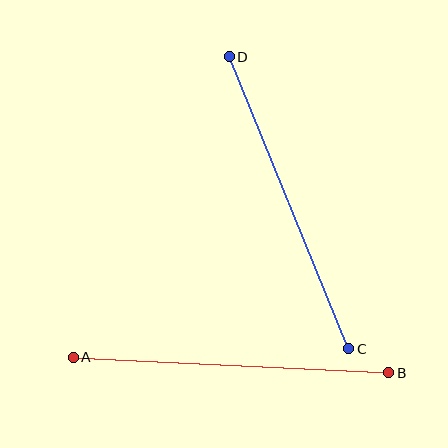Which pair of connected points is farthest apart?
Points A and B are farthest apart.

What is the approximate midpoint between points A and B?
The midpoint is at approximately (231, 365) pixels.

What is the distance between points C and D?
The distance is approximately 316 pixels.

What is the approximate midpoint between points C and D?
The midpoint is at approximately (289, 203) pixels.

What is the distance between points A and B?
The distance is approximately 316 pixels.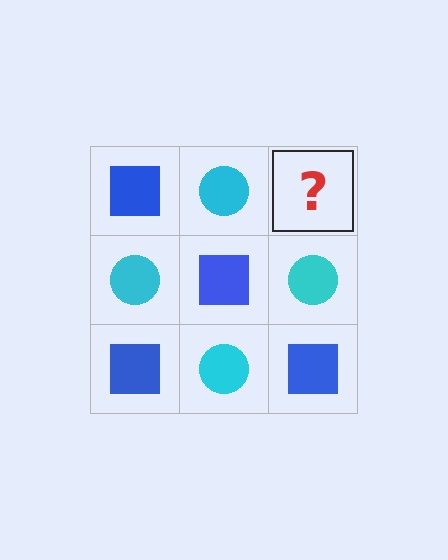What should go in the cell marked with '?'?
The missing cell should contain a blue square.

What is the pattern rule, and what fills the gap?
The rule is that it alternates blue square and cyan circle in a checkerboard pattern. The gap should be filled with a blue square.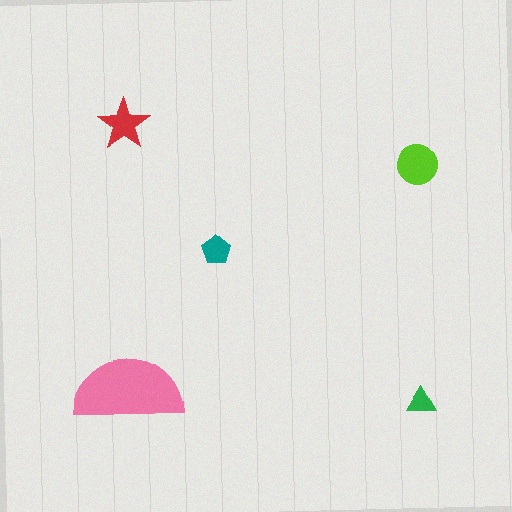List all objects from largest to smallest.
The pink semicircle, the lime circle, the red star, the teal pentagon, the green triangle.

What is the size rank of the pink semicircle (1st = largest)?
1st.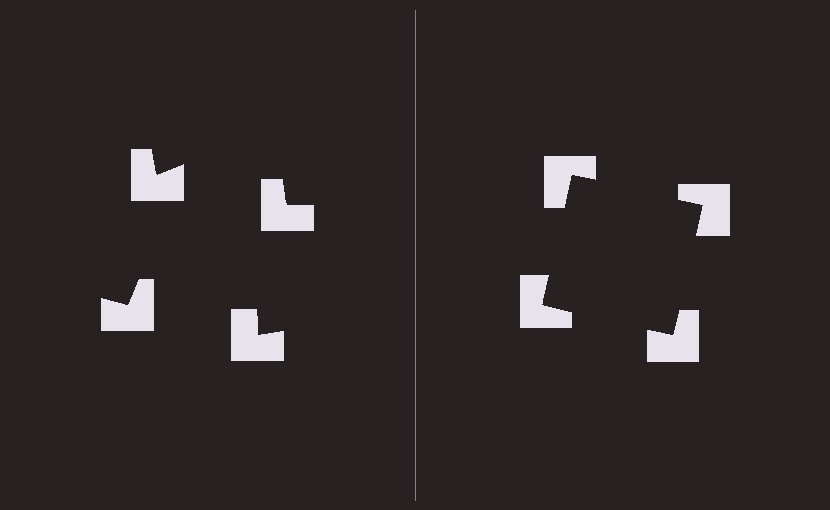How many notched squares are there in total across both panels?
8 — 4 on each side.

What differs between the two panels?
The notched squares are positioned identically on both sides; only the wedge orientations differ. On the right they align to a square; on the left they are misaligned.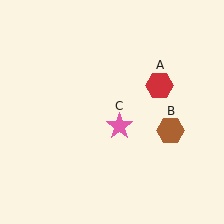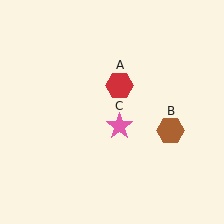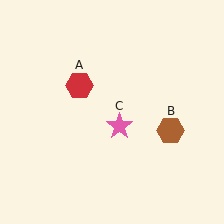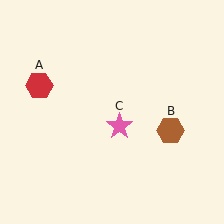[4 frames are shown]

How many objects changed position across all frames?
1 object changed position: red hexagon (object A).